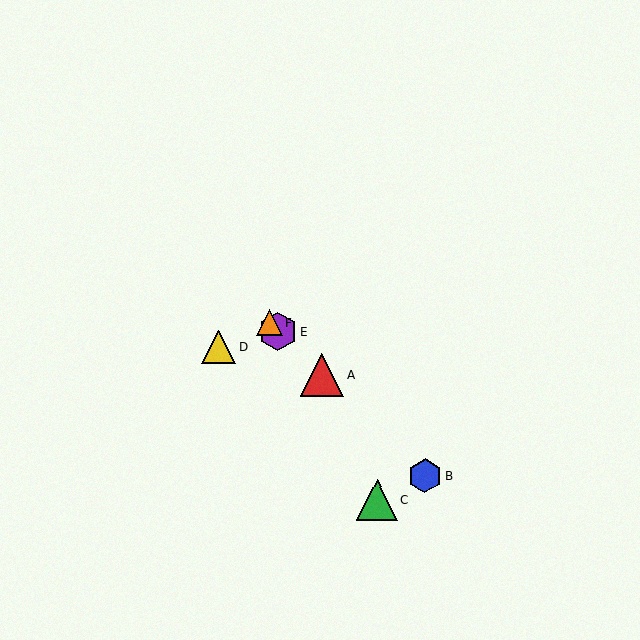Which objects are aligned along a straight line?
Objects A, B, E, F are aligned along a straight line.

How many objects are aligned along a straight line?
4 objects (A, B, E, F) are aligned along a straight line.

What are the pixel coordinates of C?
Object C is at (377, 500).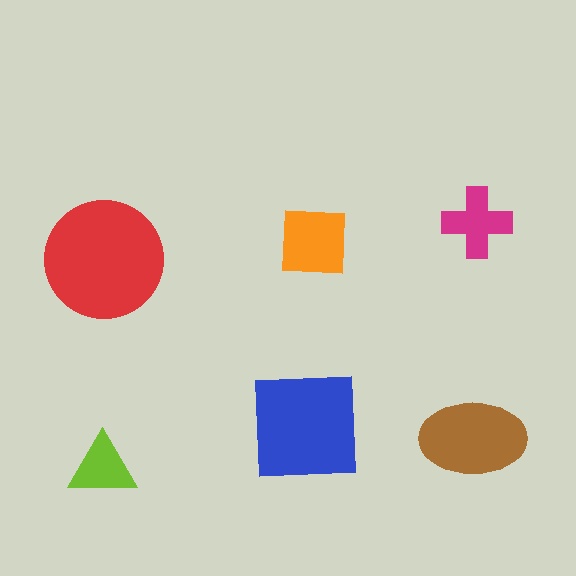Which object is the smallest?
The lime triangle.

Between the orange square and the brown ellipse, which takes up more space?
The brown ellipse.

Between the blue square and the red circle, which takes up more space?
The red circle.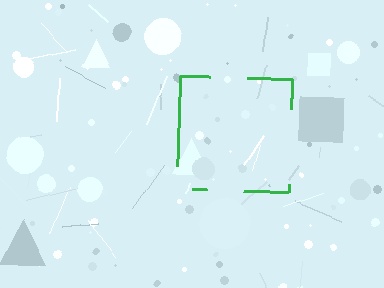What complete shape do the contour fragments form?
The contour fragments form a square.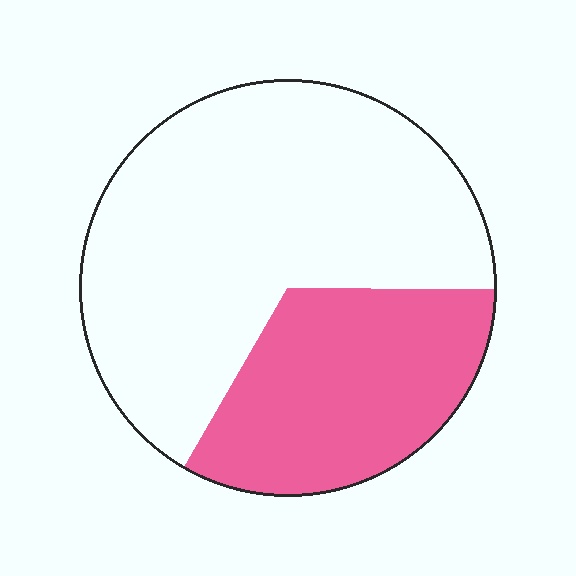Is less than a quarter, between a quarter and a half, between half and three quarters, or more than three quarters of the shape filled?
Between a quarter and a half.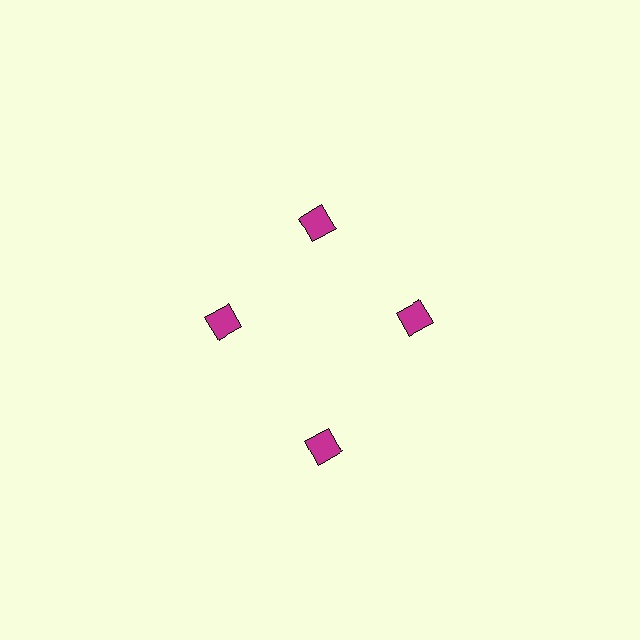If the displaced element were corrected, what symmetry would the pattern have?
It would have 4-fold rotational symmetry — the pattern would map onto itself every 90 degrees.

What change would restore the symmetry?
The symmetry would be restored by moving it inward, back onto the ring so that all 4 squares sit at equal angles and equal distance from the center.